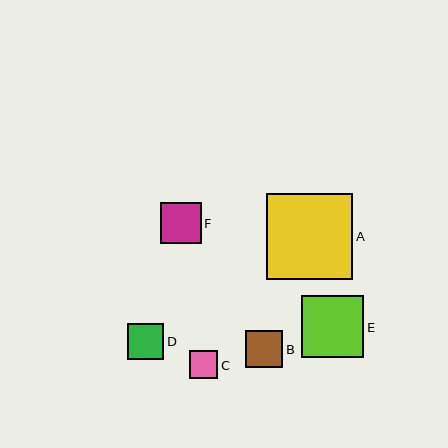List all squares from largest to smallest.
From largest to smallest: A, E, F, B, D, C.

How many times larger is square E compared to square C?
Square E is approximately 2.2 times the size of square C.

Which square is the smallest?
Square C is the smallest with a size of approximately 28 pixels.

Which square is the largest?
Square A is the largest with a size of approximately 86 pixels.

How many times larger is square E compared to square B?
Square E is approximately 1.7 times the size of square B.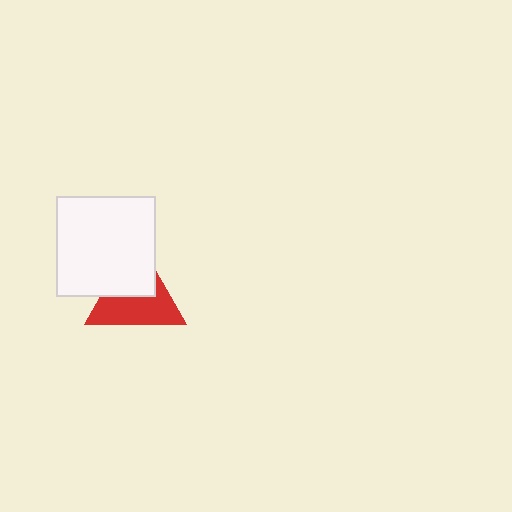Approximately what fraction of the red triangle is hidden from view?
Roughly 43% of the red triangle is hidden behind the white square.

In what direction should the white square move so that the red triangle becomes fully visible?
The white square should move toward the upper-left. That is the shortest direction to clear the overlap and leave the red triangle fully visible.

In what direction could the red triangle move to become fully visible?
The red triangle could move toward the lower-right. That would shift it out from behind the white square entirely.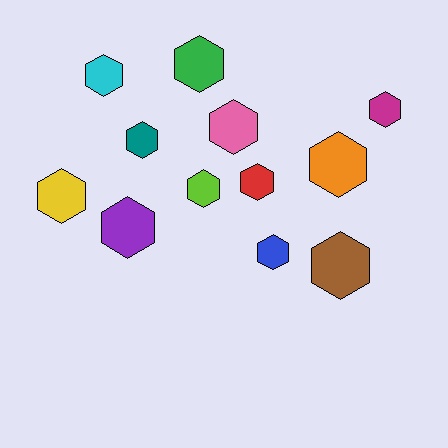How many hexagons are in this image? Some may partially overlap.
There are 12 hexagons.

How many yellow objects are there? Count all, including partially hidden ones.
There is 1 yellow object.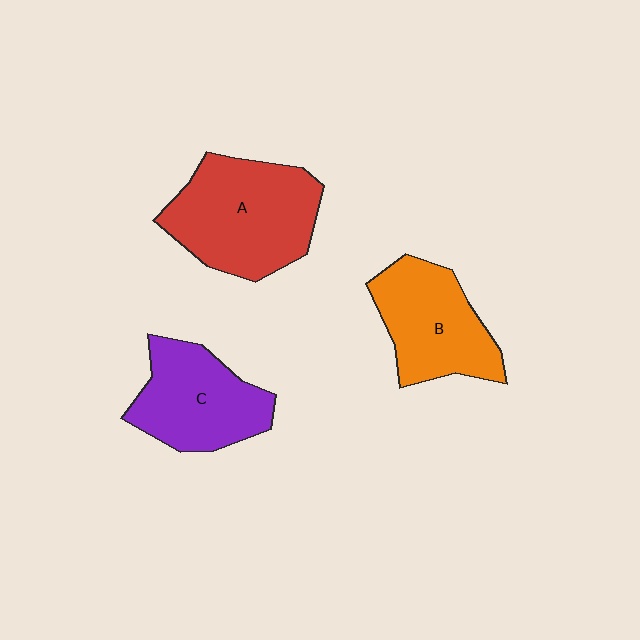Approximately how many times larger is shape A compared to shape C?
Approximately 1.3 times.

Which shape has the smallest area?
Shape C (purple).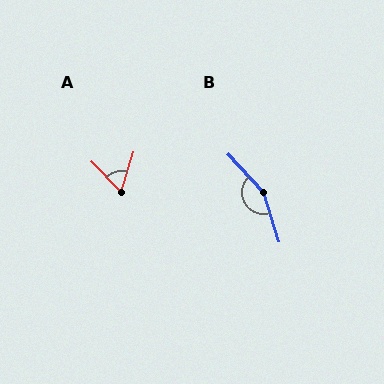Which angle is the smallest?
A, at approximately 61 degrees.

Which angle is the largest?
B, at approximately 155 degrees.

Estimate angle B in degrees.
Approximately 155 degrees.